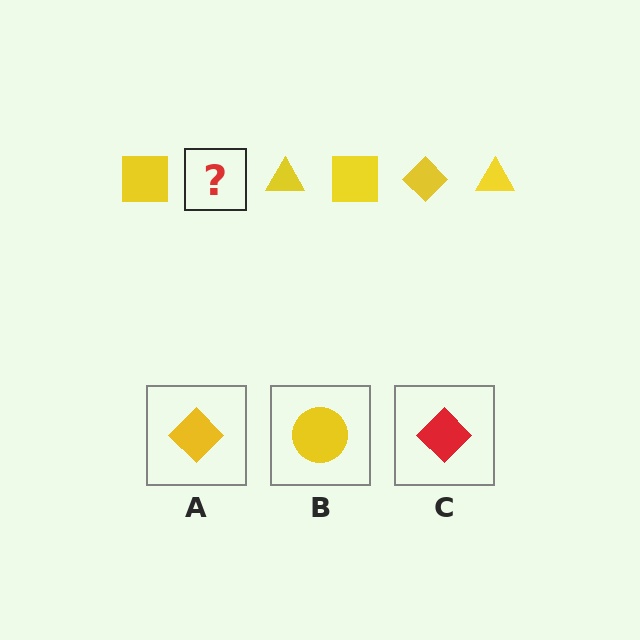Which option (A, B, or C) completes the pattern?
A.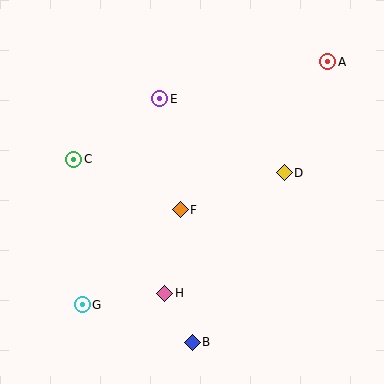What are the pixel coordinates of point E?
Point E is at (160, 99).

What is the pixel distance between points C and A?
The distance between C and A is 272 pixels.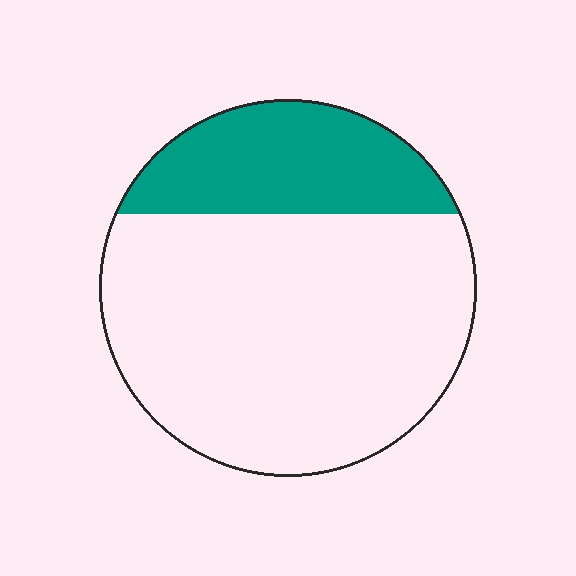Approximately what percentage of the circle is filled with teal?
Approximately 25%.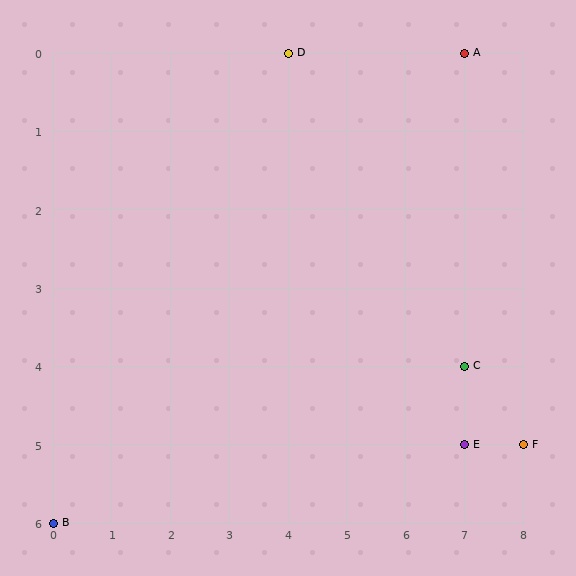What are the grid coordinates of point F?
Point F is at grid coordinates (8, 5).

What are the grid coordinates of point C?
Point C is at grid coordinates (7, 4).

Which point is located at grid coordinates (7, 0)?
Point A is at (7, 0).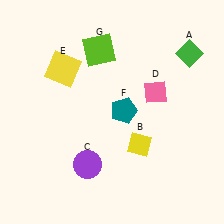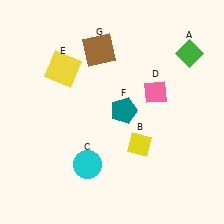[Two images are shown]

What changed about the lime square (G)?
In Image 1, G is lime. In Image 2, it changed to brown.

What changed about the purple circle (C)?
In Image 1, C is purple. In Image 2, it changed to cyan.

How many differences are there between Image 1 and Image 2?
There are 2 differences between the two images.